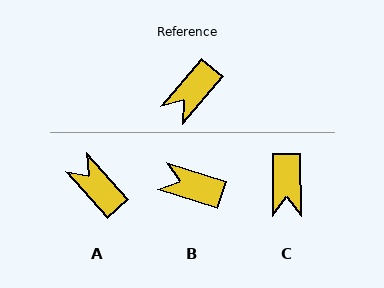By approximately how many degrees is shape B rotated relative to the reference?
Approximately 67 degrees clockwise.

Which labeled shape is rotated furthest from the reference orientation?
A, about 98 degrees away.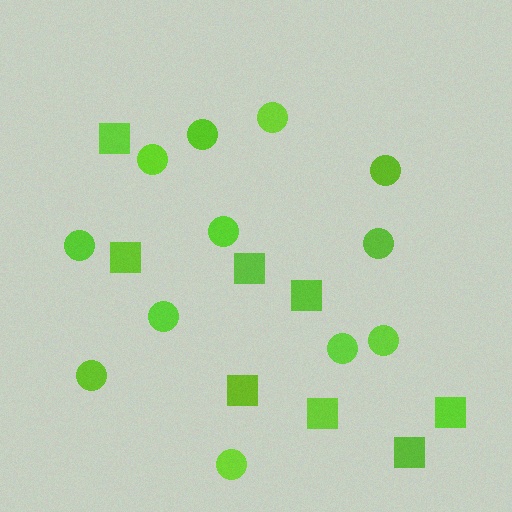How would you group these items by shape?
There are 2 groups: one group of circles (12) and one group of squares (8).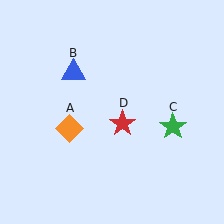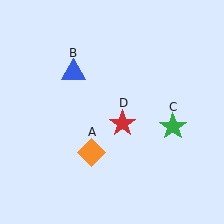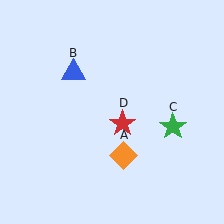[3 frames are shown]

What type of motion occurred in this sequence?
The orange diamond (object A) rotated counterclockwise around the center of the scene.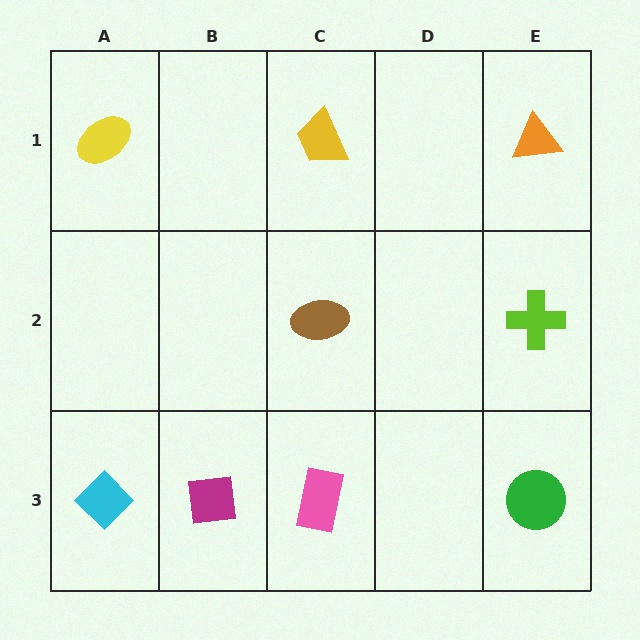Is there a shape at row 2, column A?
No, that cell is empty.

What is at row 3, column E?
A green circle.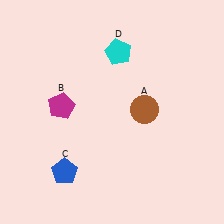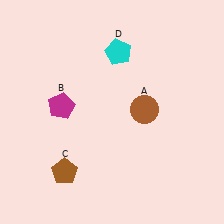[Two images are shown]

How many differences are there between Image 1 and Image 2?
There is 1 difference between the two images.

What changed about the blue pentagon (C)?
In Image 1, C is blue. In Image 2, it changed to brown.